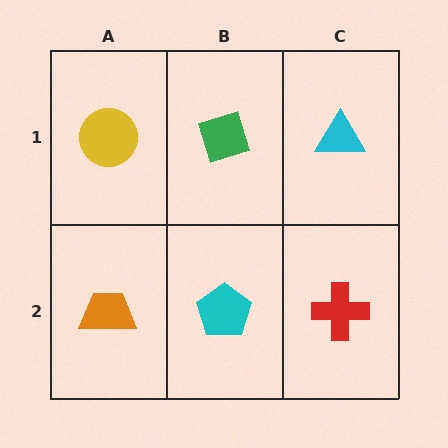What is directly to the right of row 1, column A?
A green diamond.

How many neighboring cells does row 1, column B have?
3.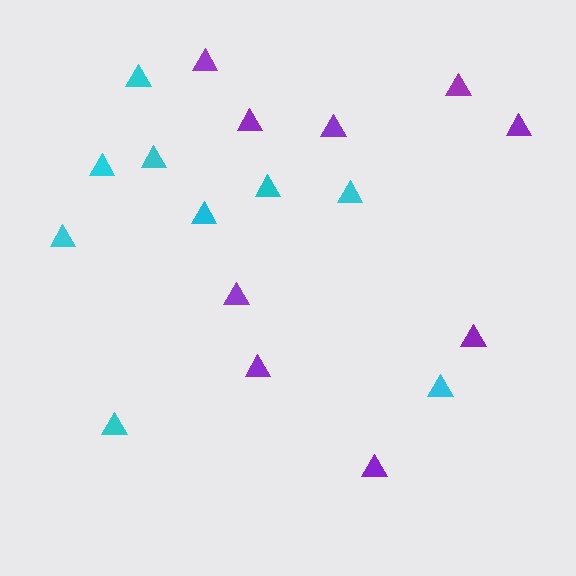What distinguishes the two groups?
There are 2 groups: one group of cyan triangles (9) and one group of purple triangles (9).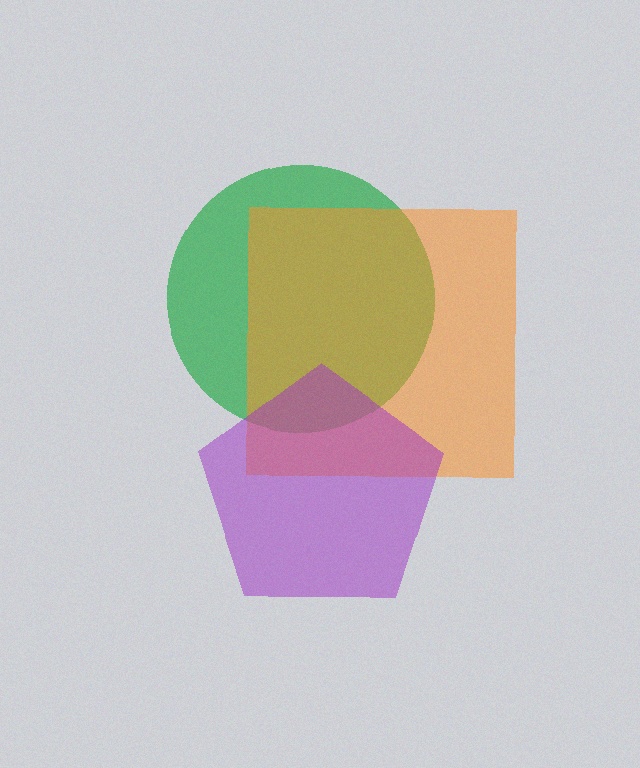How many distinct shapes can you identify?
There are 3 distinct shapes: a green circle, an orange square, a purple pentagon.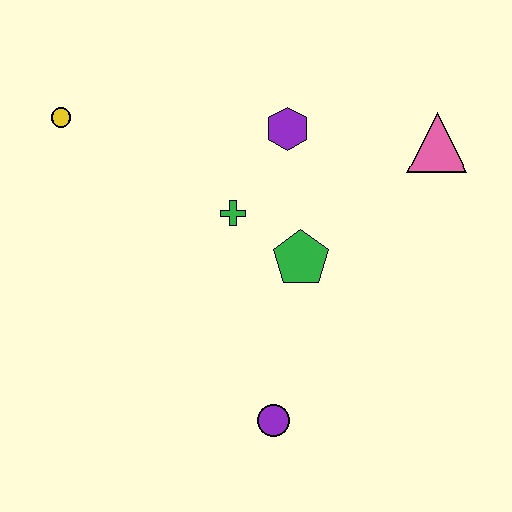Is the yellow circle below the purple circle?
No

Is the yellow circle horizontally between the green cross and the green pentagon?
No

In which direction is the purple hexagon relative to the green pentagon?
The purple hexagon is above the green pentagon.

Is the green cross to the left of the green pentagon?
Yes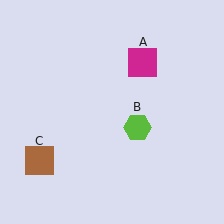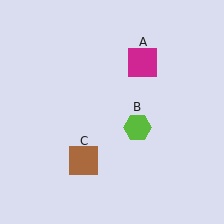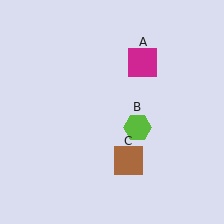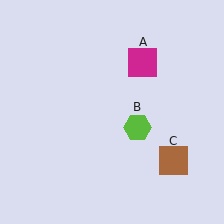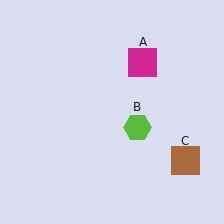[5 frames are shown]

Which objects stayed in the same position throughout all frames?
Magenta square (object A) and lime hexagon (object B) remained stationary.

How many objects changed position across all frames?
1 object changed position: brown square (object C).